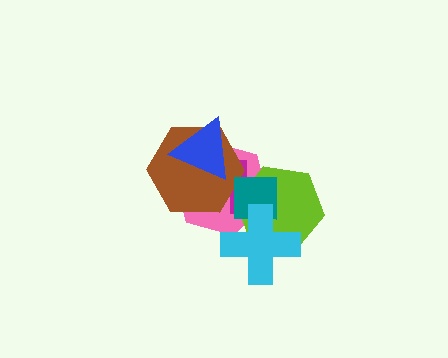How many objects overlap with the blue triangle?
3 objects overlap with the blue triangle.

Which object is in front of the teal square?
The cyan cross is in front of the teal square.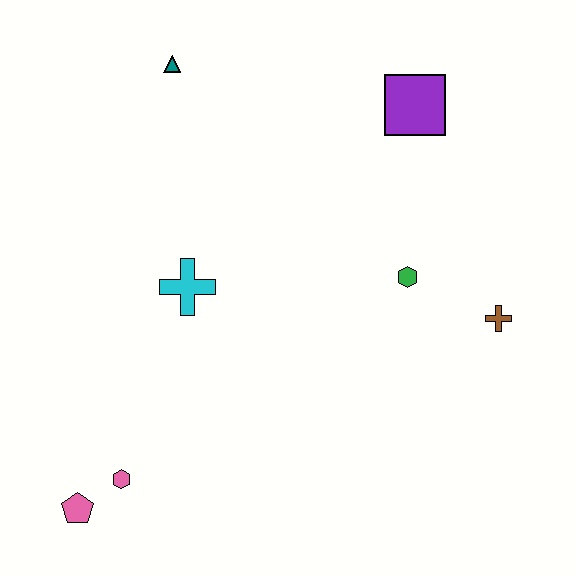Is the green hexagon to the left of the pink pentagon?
No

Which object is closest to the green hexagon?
The brown cross is closest to the green hexagon.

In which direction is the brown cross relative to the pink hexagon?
The brown cross is to the right of the pink hexagon.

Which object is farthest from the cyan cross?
The brown cross is farthest from the cyan cross.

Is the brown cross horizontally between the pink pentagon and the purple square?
No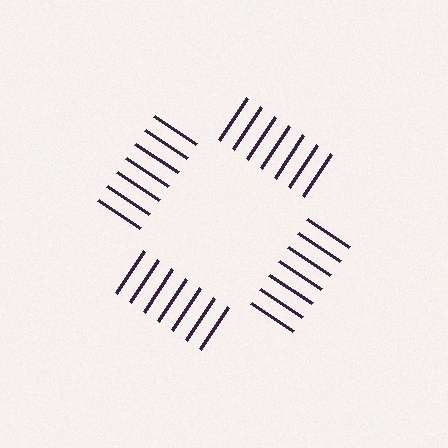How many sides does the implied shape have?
4 sides — the line-ends trace a square.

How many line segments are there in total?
28 — 7 along each of the 4 edges.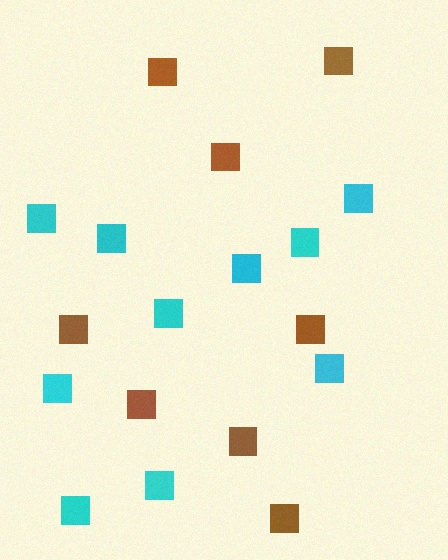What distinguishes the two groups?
There are 2 groups: one group of brown squares (8) and one group of cyan squares (10).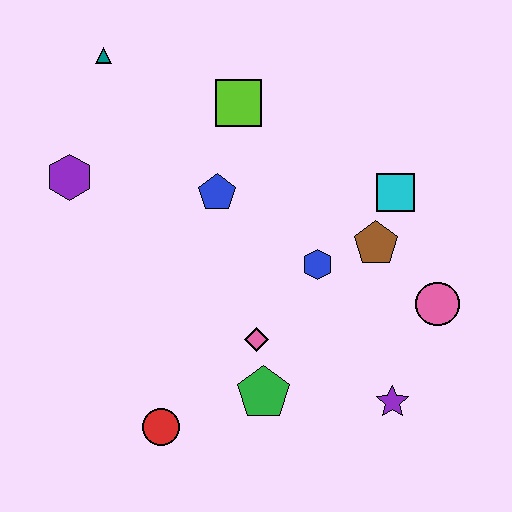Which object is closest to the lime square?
The blue pentagon is closest to the lime square.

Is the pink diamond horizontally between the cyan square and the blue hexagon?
No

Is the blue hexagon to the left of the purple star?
Yes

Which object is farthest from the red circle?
The teal triangle is farthest from the red circle.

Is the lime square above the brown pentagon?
Yes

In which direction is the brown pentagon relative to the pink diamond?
The brown pentagon is to the right of the pink diamond.